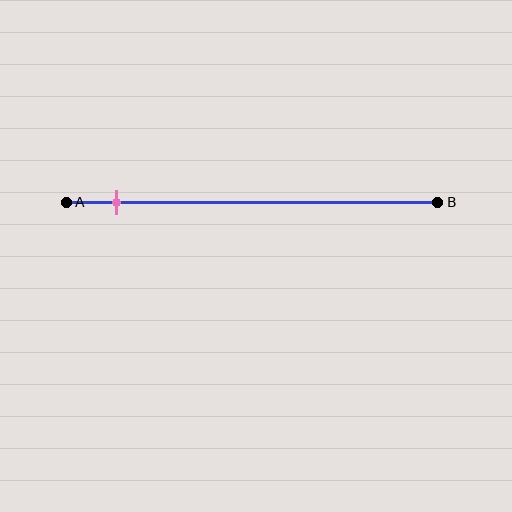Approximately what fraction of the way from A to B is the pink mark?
The pink mark is approximately 15% of the way from A to B.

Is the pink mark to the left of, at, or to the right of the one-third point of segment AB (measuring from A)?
The pink mark is to the left of the one-third point of segment AB.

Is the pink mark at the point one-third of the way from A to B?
No, the mark is at about 15% from A, not at the 33% one-third point.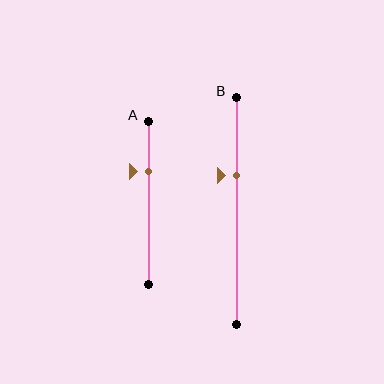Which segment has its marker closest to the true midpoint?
Segment B has its marker closest to the true midpoint.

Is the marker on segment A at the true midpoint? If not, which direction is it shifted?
No, the marker on segment A is shifted upward by about 20% of the segment length.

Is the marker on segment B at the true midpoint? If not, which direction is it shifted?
No, the marker on segment B is shifted upward by about 15% of the segment length.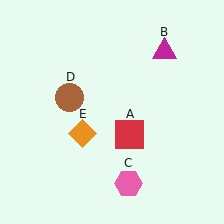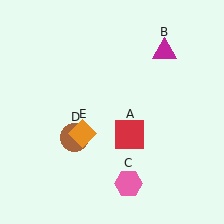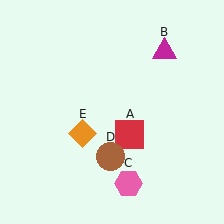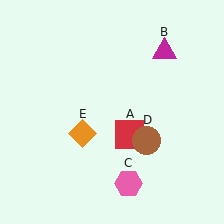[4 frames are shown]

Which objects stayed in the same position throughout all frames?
Red square (object A) and magenta triangle (object B) and pink hexagon (object C) and orange diamond (object E) remained stationary.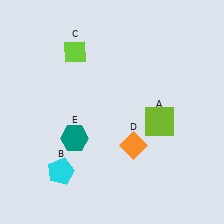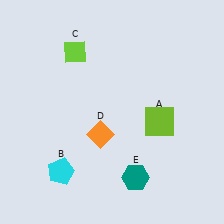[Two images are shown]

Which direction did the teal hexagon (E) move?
The teal hexagon (E) moved right.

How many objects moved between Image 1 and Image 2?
2 objects moved between the two images.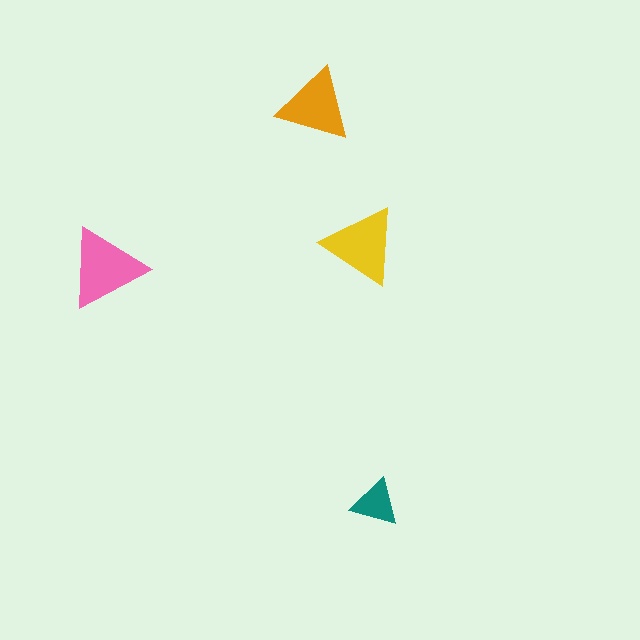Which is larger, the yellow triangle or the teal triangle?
The yellow one.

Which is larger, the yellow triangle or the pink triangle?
The pink one.